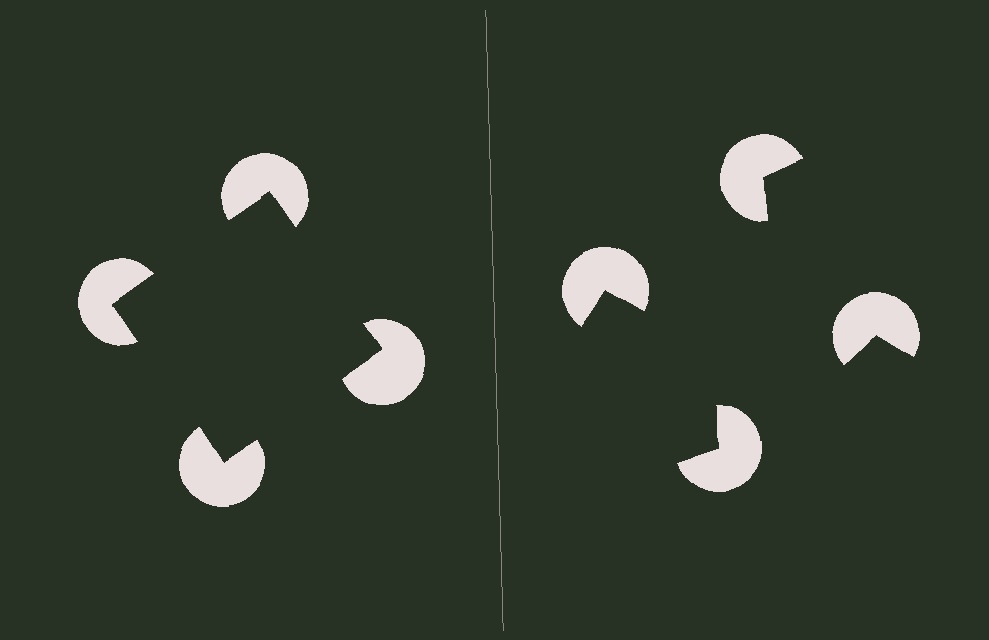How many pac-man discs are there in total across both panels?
8 — 4 on each side.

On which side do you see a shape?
An illusory square appears on the left side. On the right side the wedge cuts are rotated, so no coherent shape forms.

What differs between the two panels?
The pac-man discs are positioned identically on both sides; only the wedge orientations differ. On the left they align to a square; on the right they are misaligned.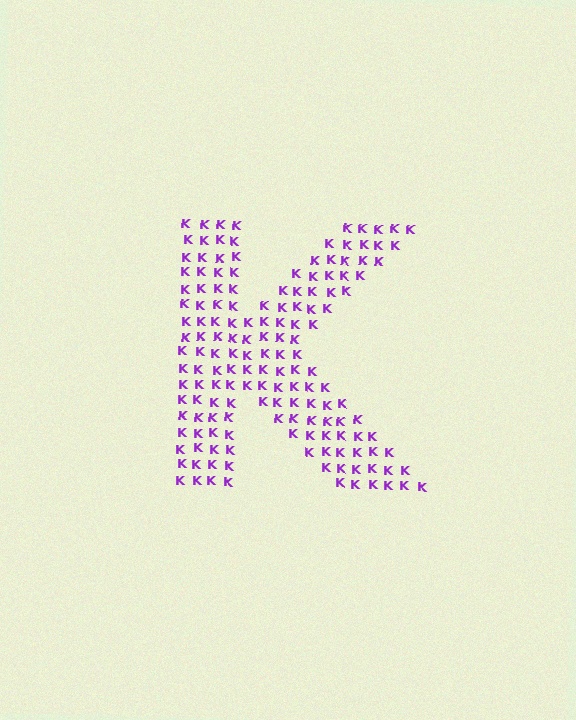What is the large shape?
The large shape is the letter K.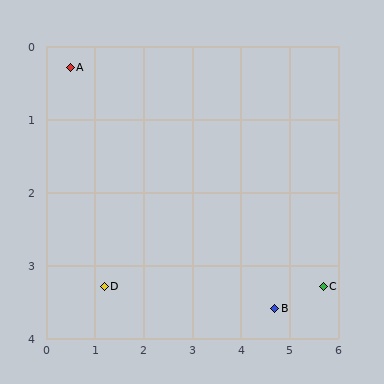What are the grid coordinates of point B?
Point B is at approximately (4.7, 3.6).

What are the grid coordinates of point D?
Point D is at approximately (1.2, 3.3).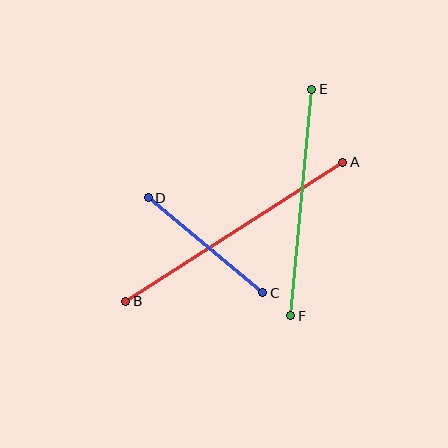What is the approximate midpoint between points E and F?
The midpoint is at approximately (301, 203) pixels.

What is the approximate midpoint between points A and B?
The midpoint is at approximately (234, 232) pixels.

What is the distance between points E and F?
The distance is approximately 228 pixels.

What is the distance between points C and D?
The distance is approximately 149 pixels.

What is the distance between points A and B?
The distance is approximately 258 pixels.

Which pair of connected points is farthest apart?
Points A and B are farthest apart.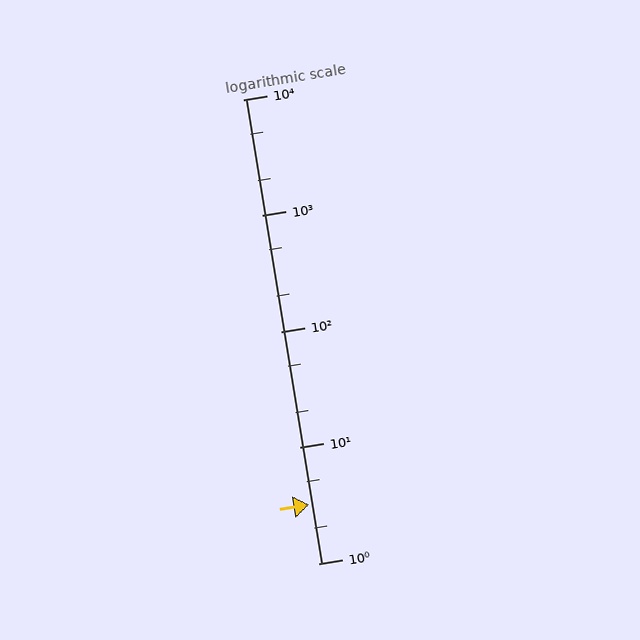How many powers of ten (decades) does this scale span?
The scale spans 4 decades, from 1 to 10000.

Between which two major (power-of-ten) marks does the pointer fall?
The pointer is between 1 and 10.